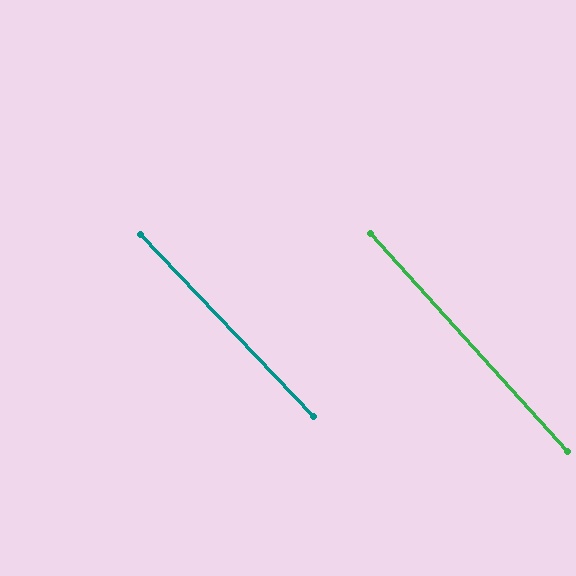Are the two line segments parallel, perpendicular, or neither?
Parallel — their directions differ by only 1.5°.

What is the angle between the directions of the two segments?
Approximately 2 degrees.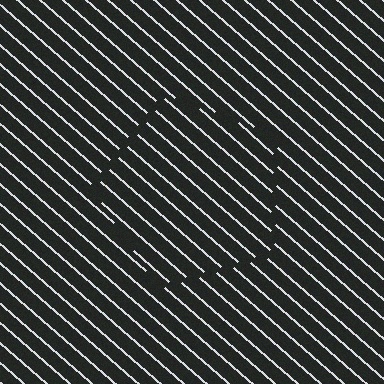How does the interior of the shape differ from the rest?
The interior of the shape contains the same grating, shifted by half a period — the contour is defined by the phase discontinuity where line-ends from the inner and outer gratings abut.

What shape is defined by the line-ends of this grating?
An illusory pentagon. The interior of the shape contains the same grating, shifted by half a period — the contour is defined by the phase discontinuity where line-ends from the inner and outer gratings abut.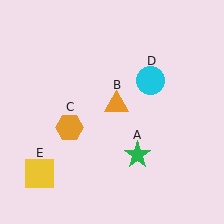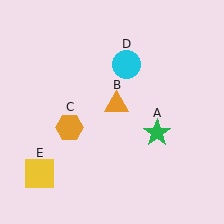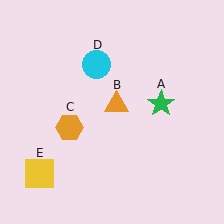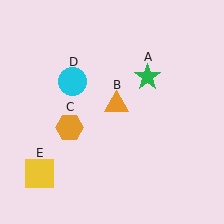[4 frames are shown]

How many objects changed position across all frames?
2 objects changed position: green star (object A), cyan circle (object D).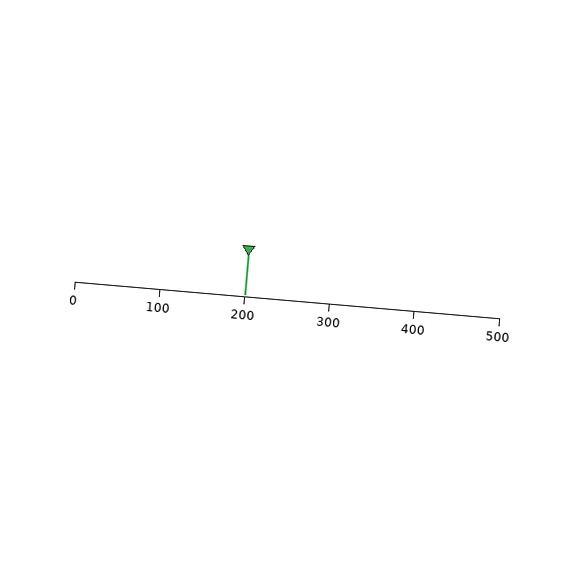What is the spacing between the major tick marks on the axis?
The major ticks are spaced 100 apart.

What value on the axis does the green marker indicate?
The marker indicates approximately 200.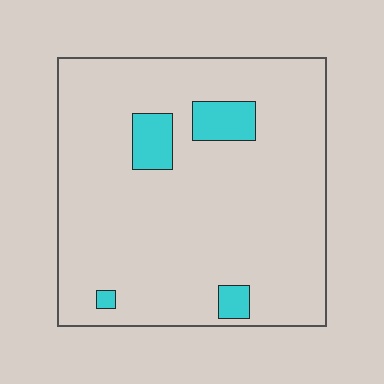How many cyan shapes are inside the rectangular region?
4.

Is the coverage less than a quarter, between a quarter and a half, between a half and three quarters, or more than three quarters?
Less than a quarter.